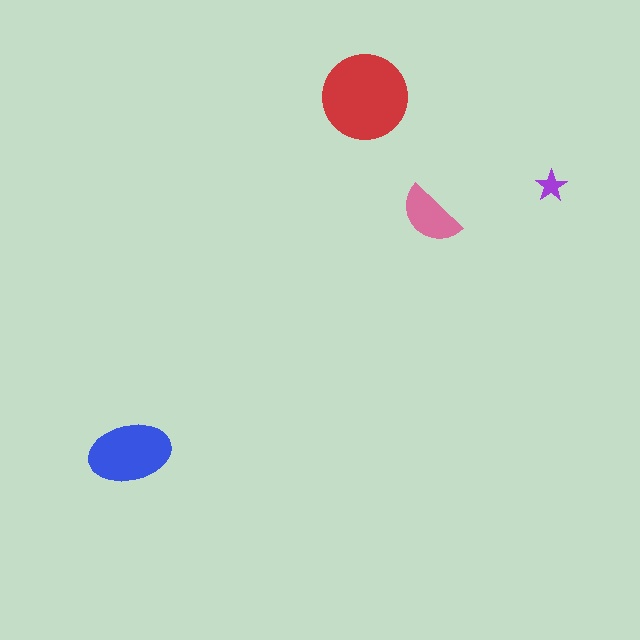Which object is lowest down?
The blue ellipse is bottommost.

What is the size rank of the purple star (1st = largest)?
4th.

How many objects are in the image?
There are 4 objects in the image.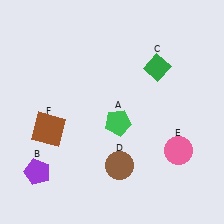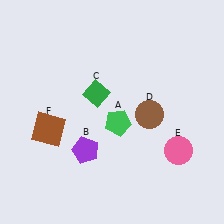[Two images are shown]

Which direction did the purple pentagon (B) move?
The purple pentagon (B) moved right.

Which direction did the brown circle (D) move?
The brown circle (D) moved up.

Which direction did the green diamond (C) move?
The green diamond (C) moved left.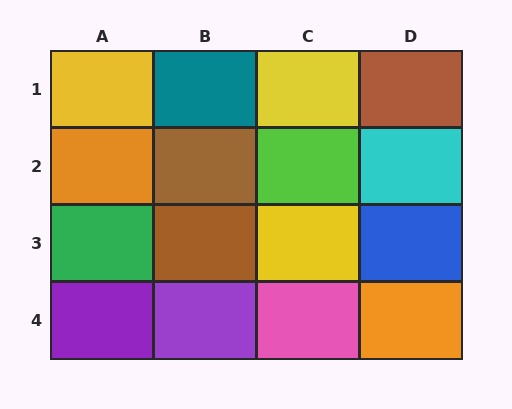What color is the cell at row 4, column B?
Purple.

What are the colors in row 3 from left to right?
Green, brown, yellow, blue.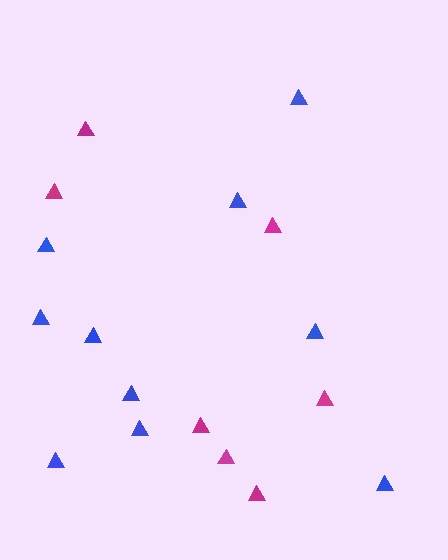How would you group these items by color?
There are 2 groups: one group of magenta triangles (7) and one group of blue triangles (10).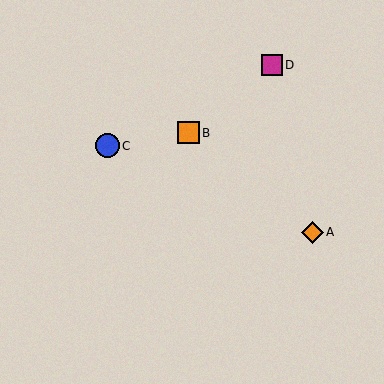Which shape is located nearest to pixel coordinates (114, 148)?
The blue circle (labeled C) at (107, 146) is nearest to that location.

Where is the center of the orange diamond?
The center of the orange diamond is at (312, 232).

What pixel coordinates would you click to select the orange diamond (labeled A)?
Click at (312, 232) to select the orange diamond A.